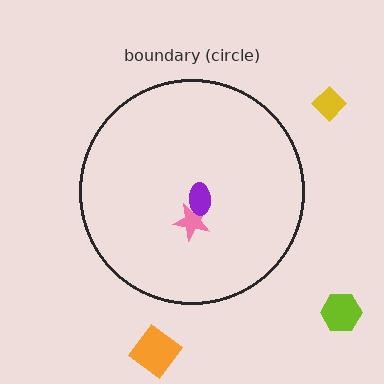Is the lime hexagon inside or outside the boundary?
Outside.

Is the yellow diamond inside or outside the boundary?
Outside.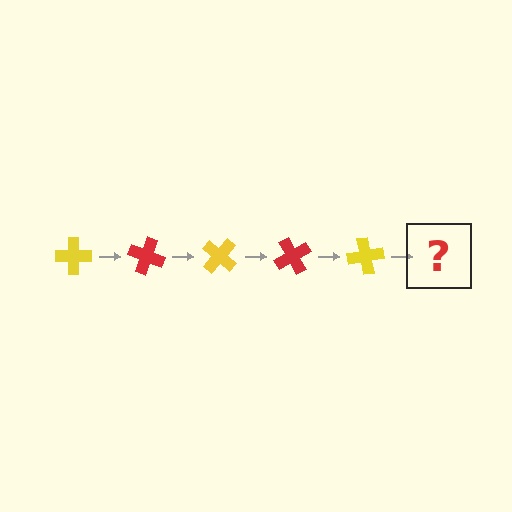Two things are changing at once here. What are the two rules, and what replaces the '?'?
The two rules are that it rotates 20 degrees each step and the color cycles through yellow and red. The '?' should be a red cross, rotated 100 degrees from the start.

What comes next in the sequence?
The next element should be a red cross, rotated 100 degrees from the start.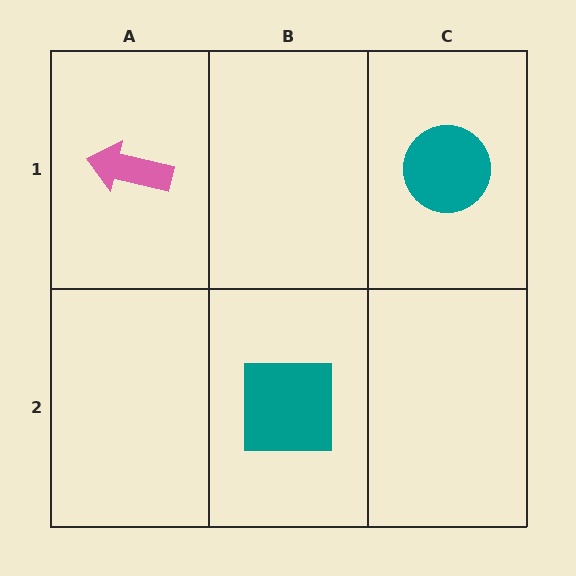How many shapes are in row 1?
2 shapes.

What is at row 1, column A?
A pink arrow.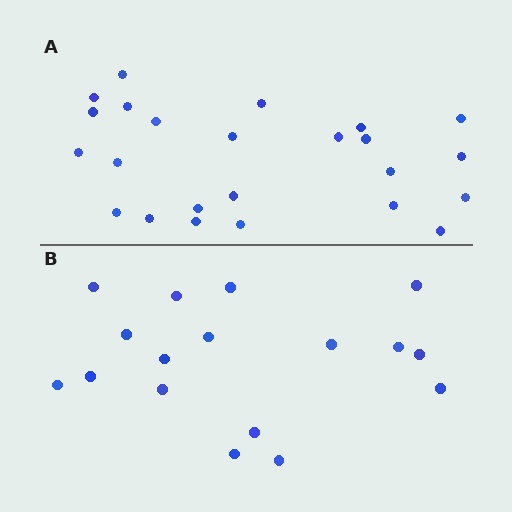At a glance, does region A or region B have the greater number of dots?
Region A (the top region) has more dots.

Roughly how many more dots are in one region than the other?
Region A has roughly 8 or so more dots than region B.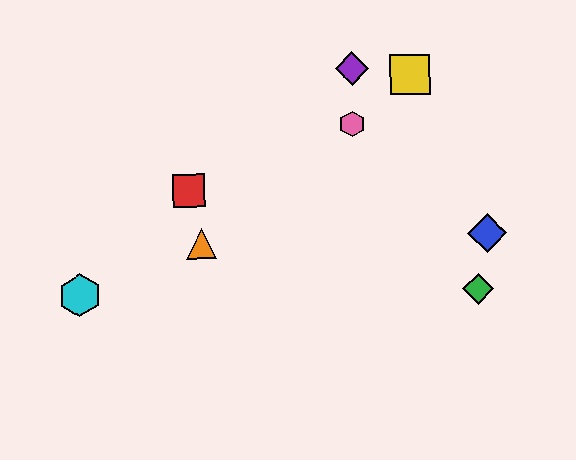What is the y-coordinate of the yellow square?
The yellow square is at y≈74.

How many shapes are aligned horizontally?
2 shapes (the green diamond, the cyan hexagon) are aligned horizontally.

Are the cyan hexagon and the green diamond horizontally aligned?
Yes, both are at y≈295.